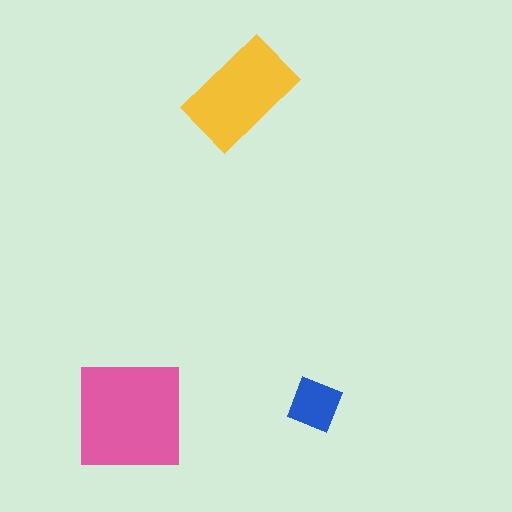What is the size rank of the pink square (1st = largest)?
1st.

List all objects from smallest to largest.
The blue diamond, the yellow rectangle, the pink square.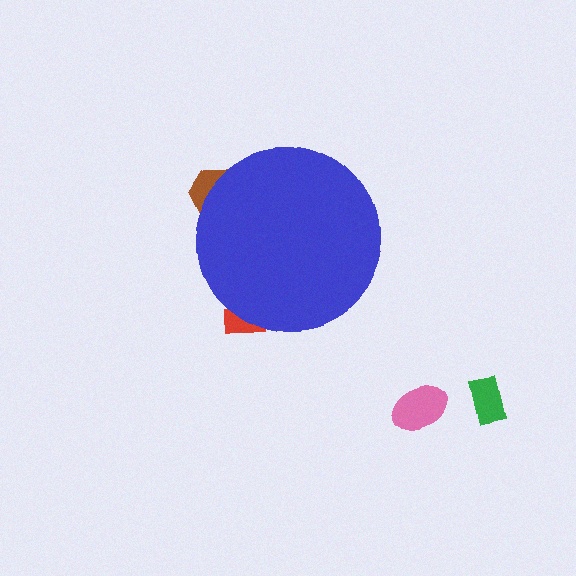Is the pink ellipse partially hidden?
No, the pink ellipse is fully visible.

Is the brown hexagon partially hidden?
Yes, the brown hexagon is partially hidden behind the blue circle.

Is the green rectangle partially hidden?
No, the green rectangle is fully visible.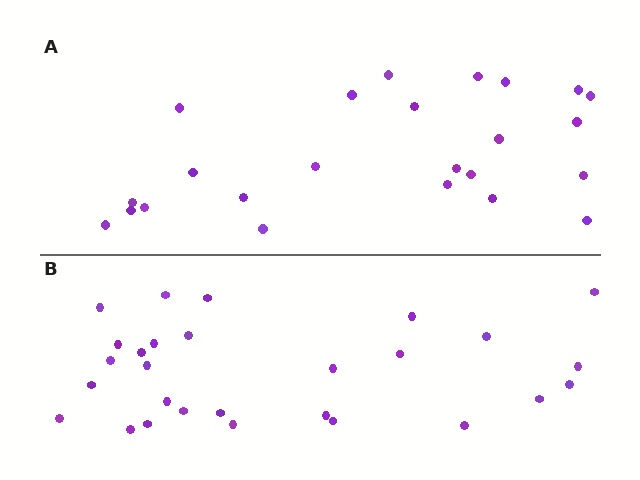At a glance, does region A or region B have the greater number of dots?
Region B (the bottom region) has more dots.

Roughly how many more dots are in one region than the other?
Region B has about 4 more dots than region A.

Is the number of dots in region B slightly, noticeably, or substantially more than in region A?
Region B has only slightly more — the two regions are fairly close. The ratio is roughly 1.2 to 1.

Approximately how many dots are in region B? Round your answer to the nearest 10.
About 30 dots. (The exact count is 28, which rounds to 30.)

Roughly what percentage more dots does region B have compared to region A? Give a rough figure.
About 15% more.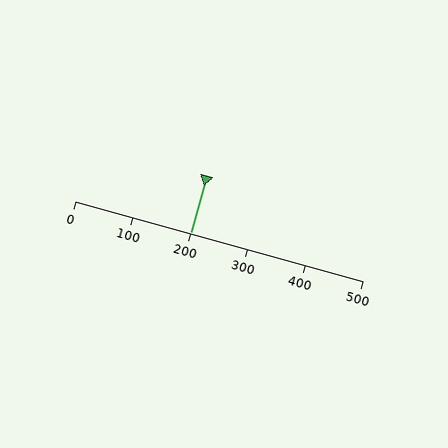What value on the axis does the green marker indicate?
The marker indicates approximately 200.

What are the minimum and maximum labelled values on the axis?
The axis runs from 0 to 500.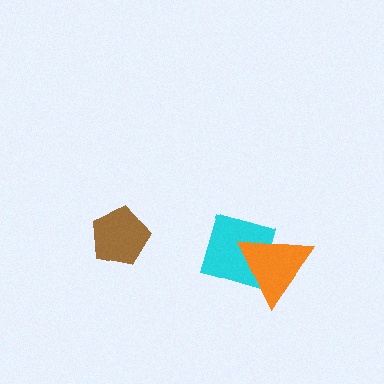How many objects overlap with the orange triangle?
1 object overlaps with the orange triangle.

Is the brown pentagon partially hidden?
No, no other shape covers it.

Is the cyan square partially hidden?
Yes, it is partially covered by another shape.